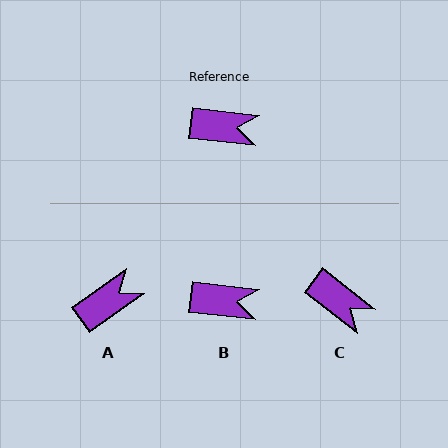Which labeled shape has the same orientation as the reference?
B.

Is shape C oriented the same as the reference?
No, it is off by about 31 degrees.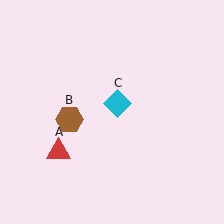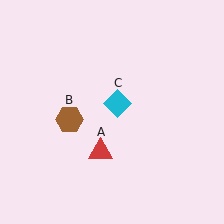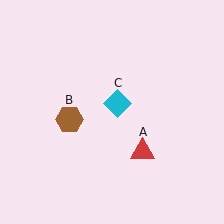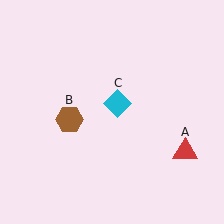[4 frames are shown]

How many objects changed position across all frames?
1 object changed position: red triangle (object A).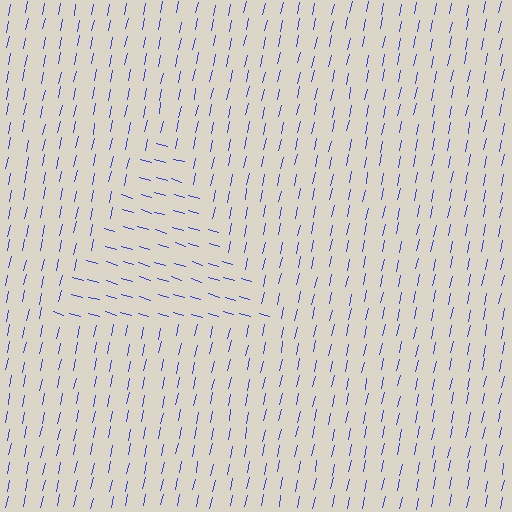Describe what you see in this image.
The image is filled with small blue line segments. A triangle region in the image has lines oriented differently from the surrounding lines, creating a visible texture boundary.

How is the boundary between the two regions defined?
The boundary is defined purely by a change in line orientation (approximately 85 degrees difference). All lines are the same color and thickness.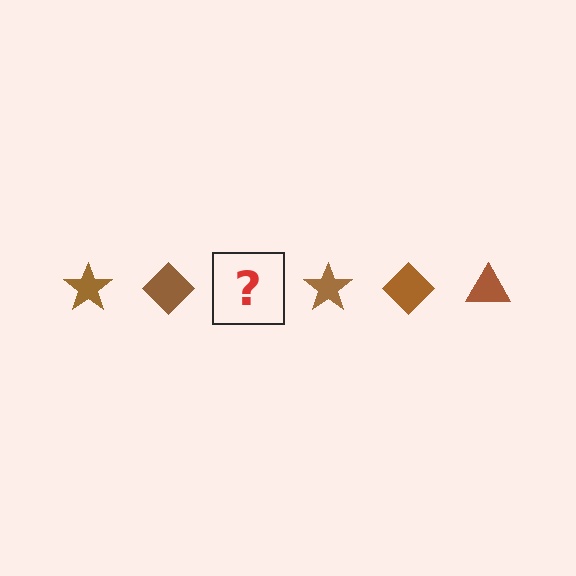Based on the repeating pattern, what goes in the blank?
The blank should be a brown triangle.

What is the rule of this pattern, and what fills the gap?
The rule is that the pattern cycles through star, diamond, triangle shapes in brown. The gap should be filled with a brown triangle.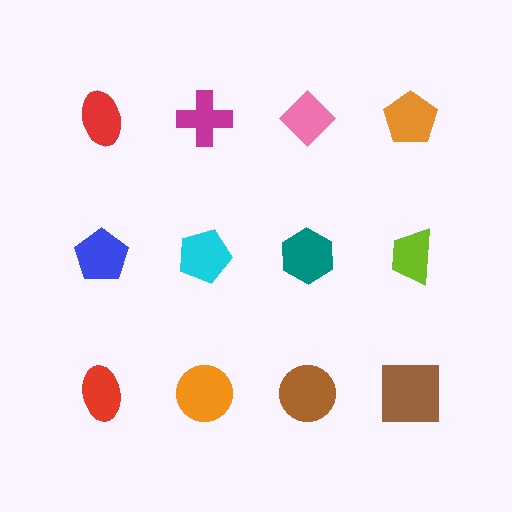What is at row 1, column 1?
A red ellipse.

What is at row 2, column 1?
A blue pentagon.